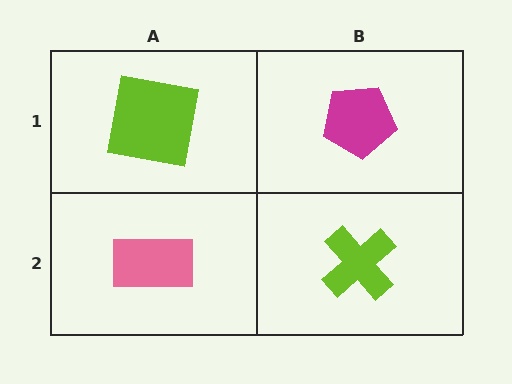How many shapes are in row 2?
2 shapes.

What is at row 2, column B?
A lime cross.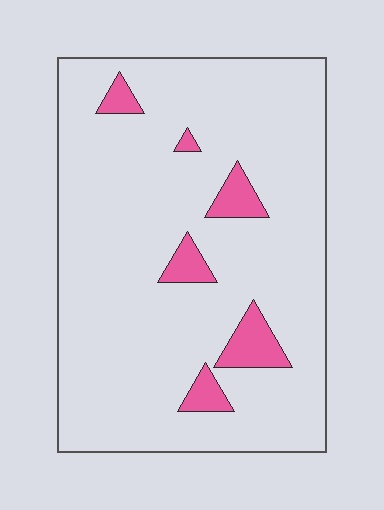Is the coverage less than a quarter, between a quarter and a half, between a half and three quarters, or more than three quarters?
Less than a quarter.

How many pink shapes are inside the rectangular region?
6.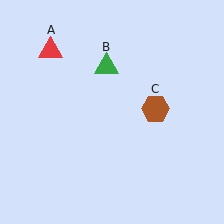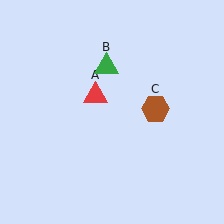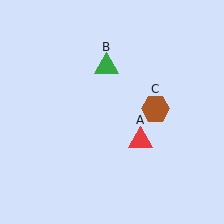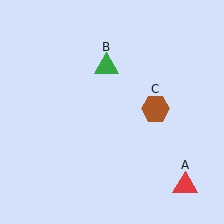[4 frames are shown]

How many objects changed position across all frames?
1 object changed position: red triangle (object A).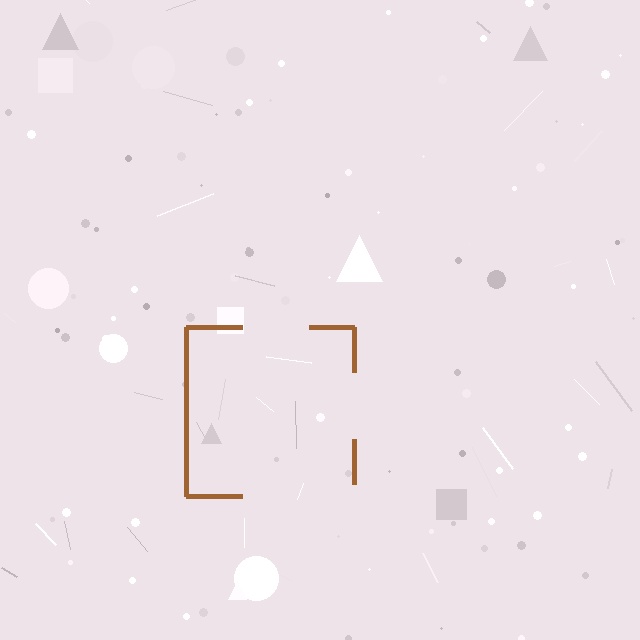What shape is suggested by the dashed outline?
The dashed outline suggests a square.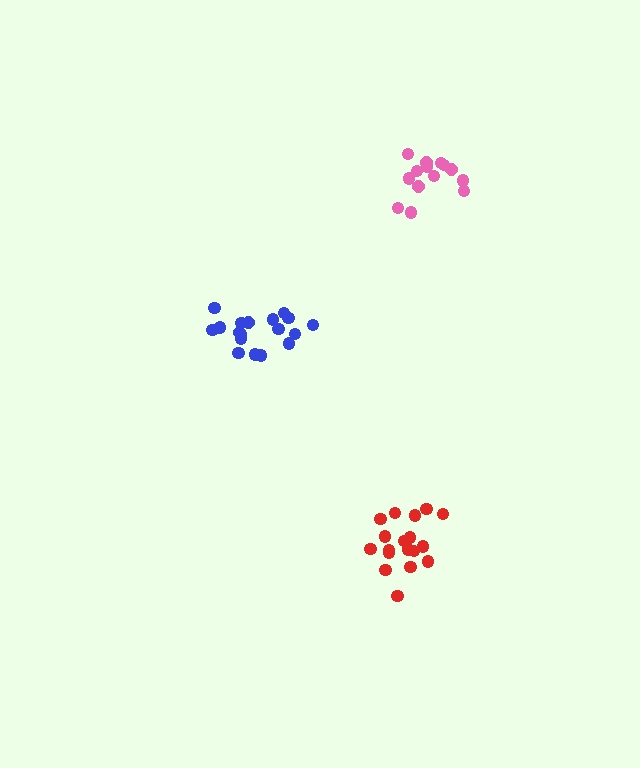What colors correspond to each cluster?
The clusters are colored: red, pink, blue.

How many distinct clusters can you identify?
There are 3 distinct clusters.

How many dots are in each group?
Group 1: 18 dots, Group 2: 14 dots, Group 3: 18 dots (50 total).